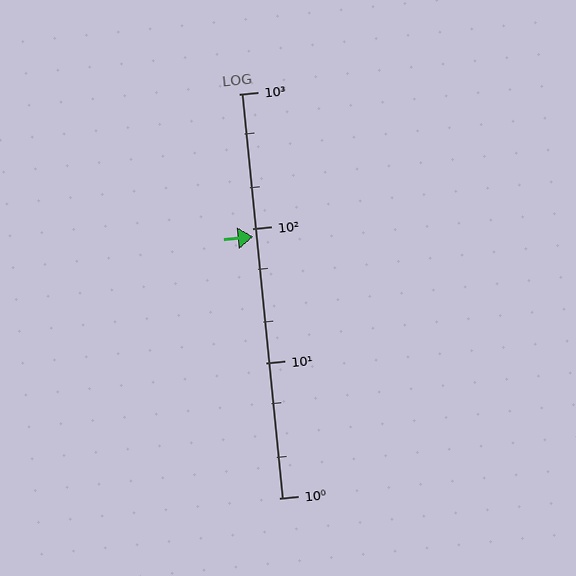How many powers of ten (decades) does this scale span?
The scale spans 3 decades, from 1 to 1000.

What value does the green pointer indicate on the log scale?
The pointer indicates approximately 87.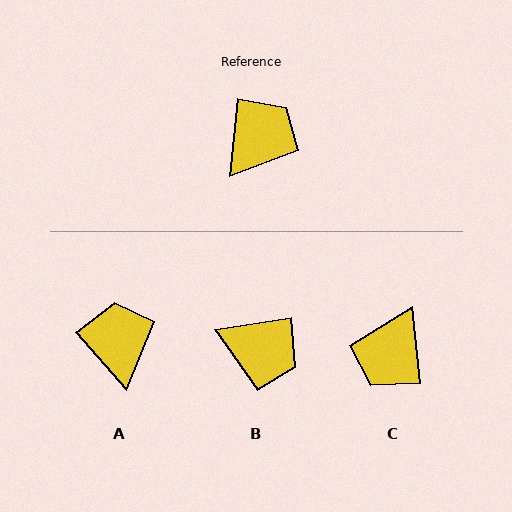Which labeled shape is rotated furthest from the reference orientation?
C, about 168 degrees away.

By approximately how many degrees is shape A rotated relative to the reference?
Approximately 47 degrees counter-clockwise.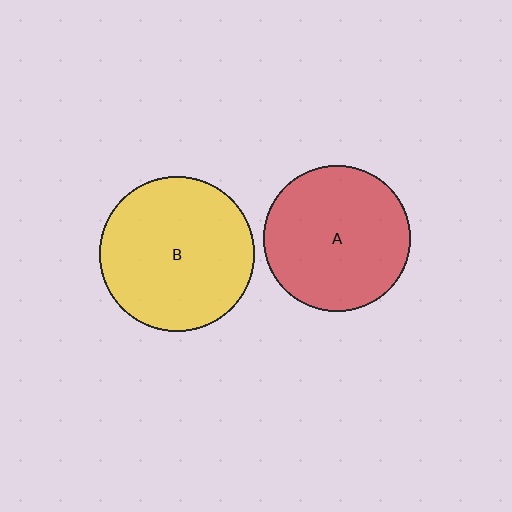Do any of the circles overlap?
No, none of the circles overlap.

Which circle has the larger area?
Circle B (yellow).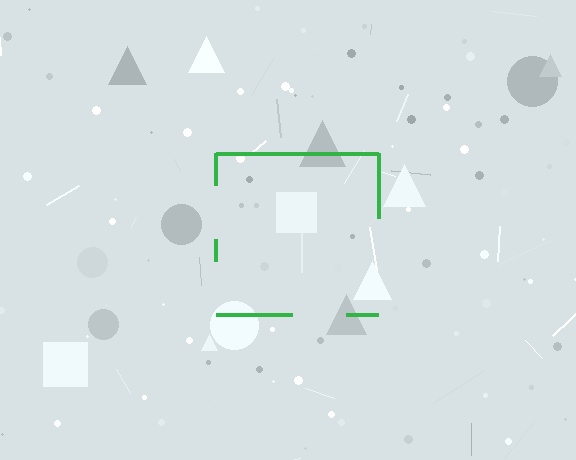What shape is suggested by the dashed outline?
The dashed outline suggests a square.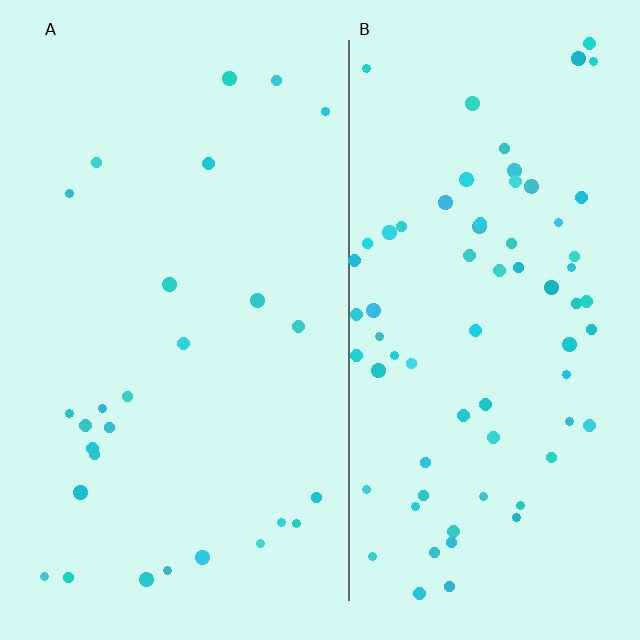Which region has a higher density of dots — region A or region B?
B (the right).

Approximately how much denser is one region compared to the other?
Approximately 2.6× — region B over region A.